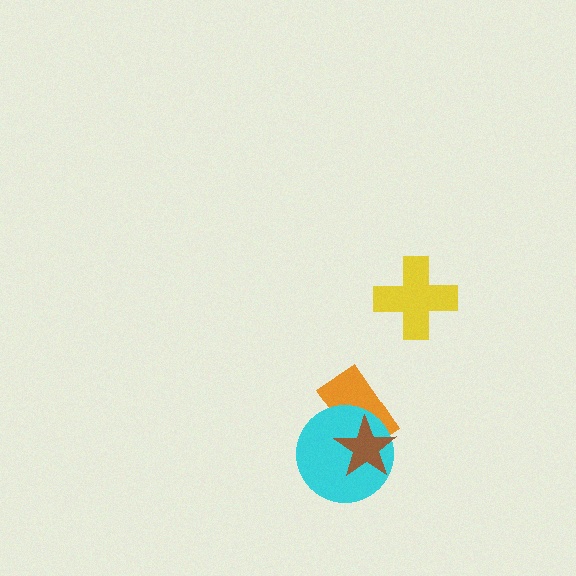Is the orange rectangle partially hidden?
Yes, it is partially covered by another shape.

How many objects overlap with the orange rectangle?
2 objects overlap with the orange rectangle.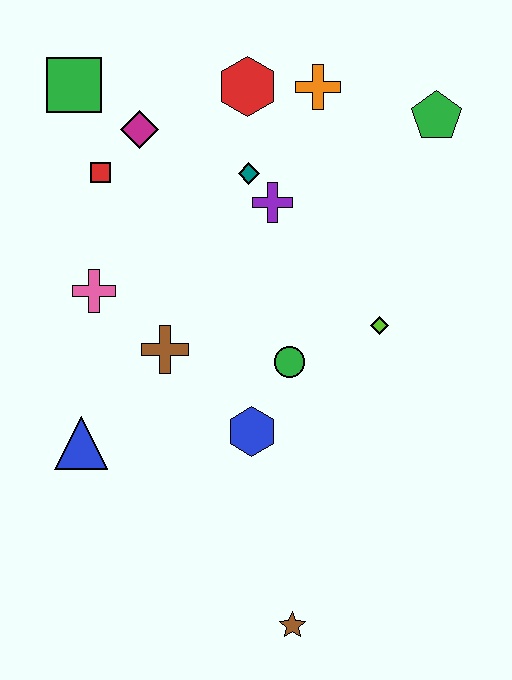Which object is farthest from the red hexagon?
The brown star is farthest from the red hexagon.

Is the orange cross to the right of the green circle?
Yes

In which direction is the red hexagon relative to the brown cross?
The red hexagon is above the brown cross.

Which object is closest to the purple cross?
The teal diamond is closest to the purple cross.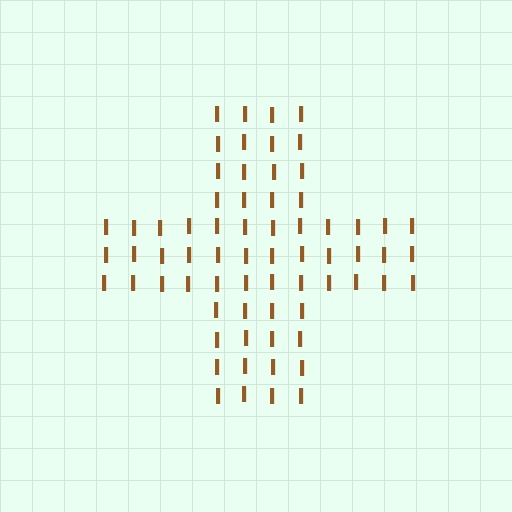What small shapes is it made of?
It is made of small letter I's.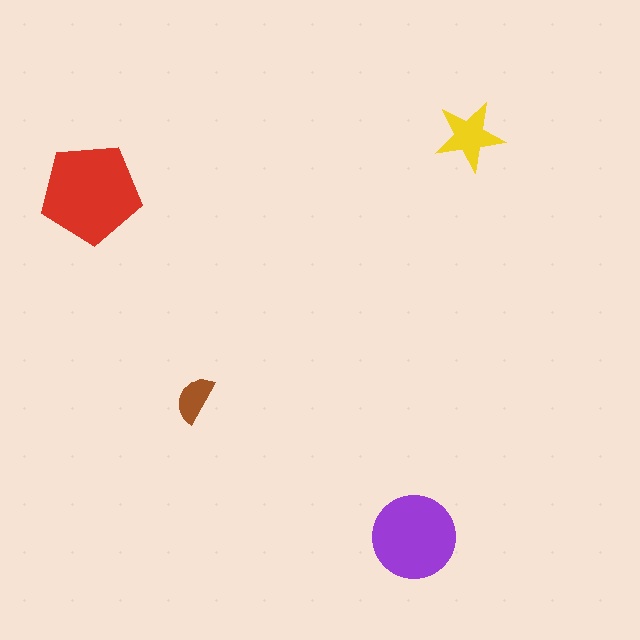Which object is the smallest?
The brown semicircle.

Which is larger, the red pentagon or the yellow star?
The red pentagon.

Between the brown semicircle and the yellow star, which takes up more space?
The yellow star.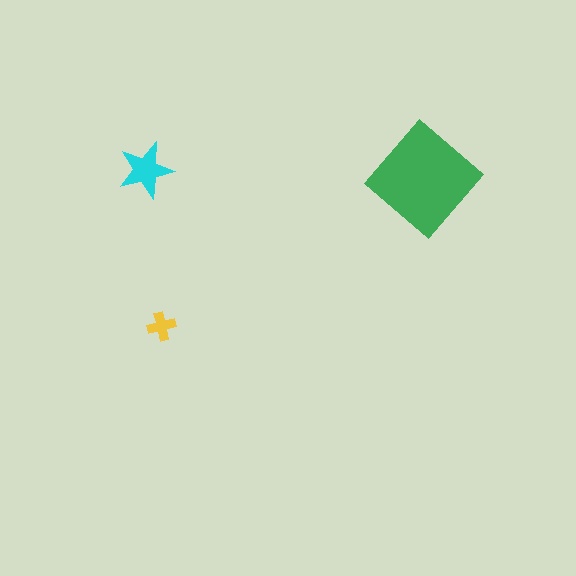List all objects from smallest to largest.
The yellow cross, the cyan star, the green diamond.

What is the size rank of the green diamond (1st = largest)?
1st.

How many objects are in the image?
There are 3 objects in the image.